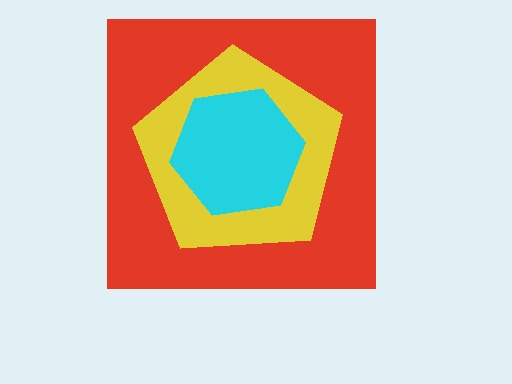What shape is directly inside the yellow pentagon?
The cyan hexagon.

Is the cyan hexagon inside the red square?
Yes.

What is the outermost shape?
The red square.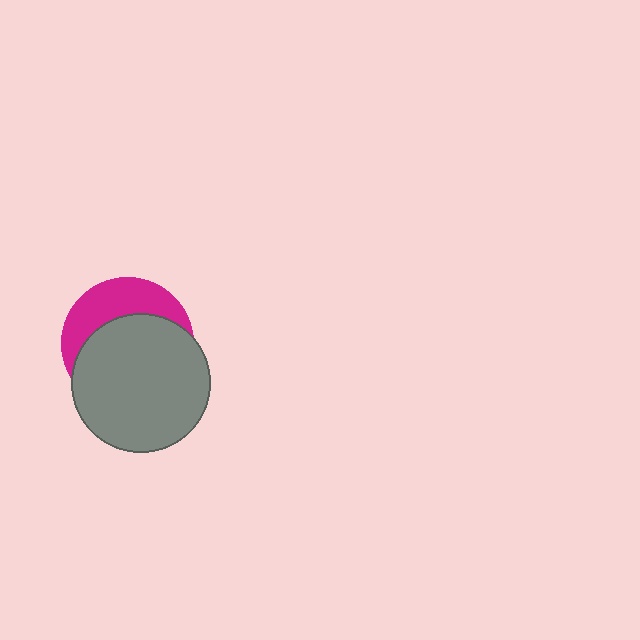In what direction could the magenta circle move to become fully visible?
The magenta circle could move up. That would shift it out from behind the gray circle entirely.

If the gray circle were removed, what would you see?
You would see the complete magenta circle.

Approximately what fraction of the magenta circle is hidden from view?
Roughly 65% of the magenta circle is hidden behind the gray circle.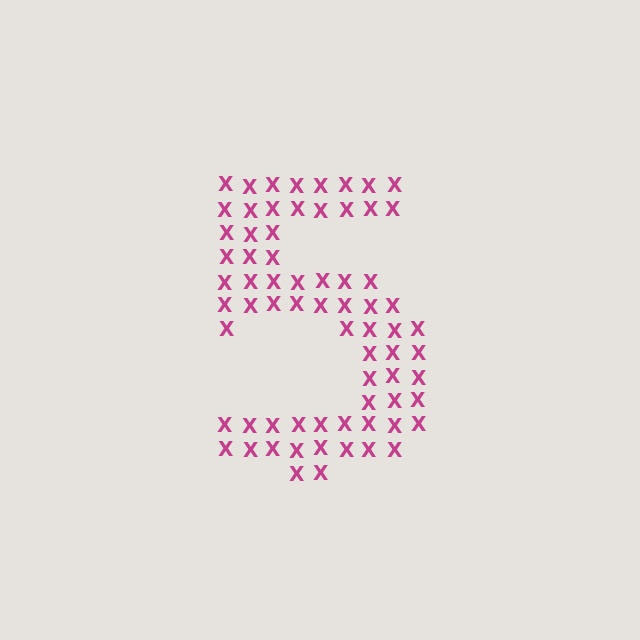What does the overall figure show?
The overall figure shows the digit 5.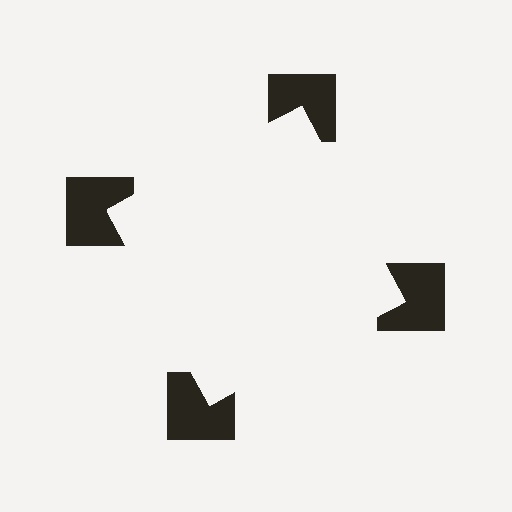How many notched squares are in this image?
There are 4 — one at each vertex of the illusory square.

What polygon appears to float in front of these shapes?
An illusory square — its edges are inferred from the aligned wedge cuts in the notched squares, not physically drawn.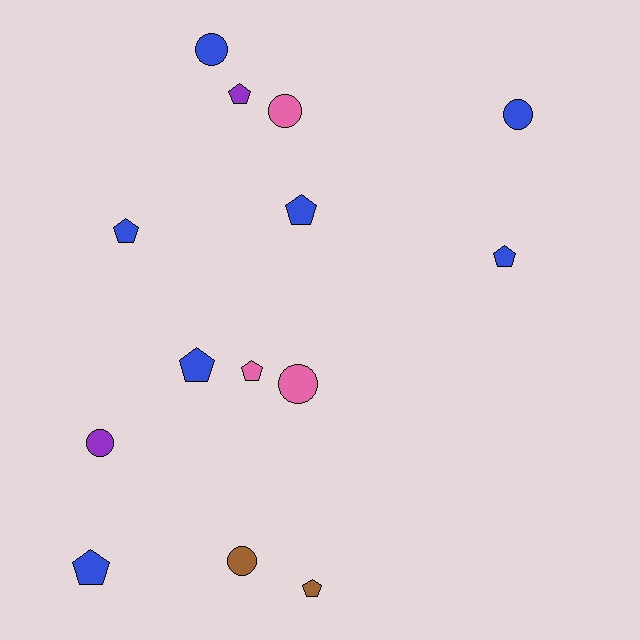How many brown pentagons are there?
There is 1 brown pentagon.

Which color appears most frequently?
Blue, with 7 objects.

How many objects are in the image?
There are 14 objects.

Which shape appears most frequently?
Pentagon, with 8 objects.